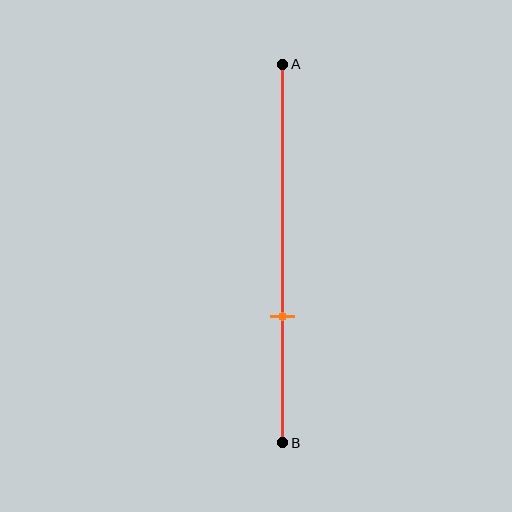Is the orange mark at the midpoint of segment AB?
No, the mark is at about 65% from A, not at the 50% midpoint.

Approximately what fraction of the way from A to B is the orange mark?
The orange mark is approximately 65% of the way from A to B.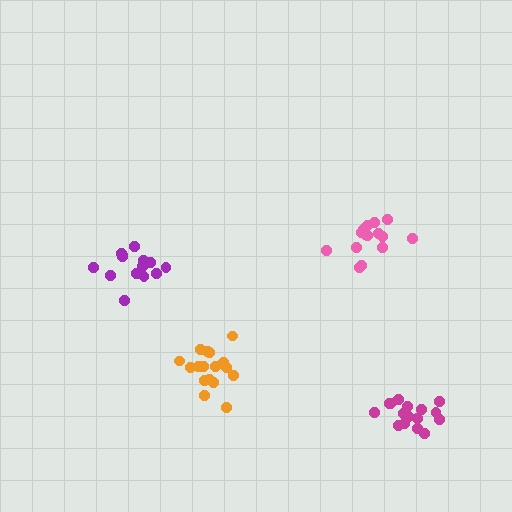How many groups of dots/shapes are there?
There are 4 groups.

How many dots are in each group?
Group 1: 15 dots, Group 2: 17 dots, Group 3: 16 dots, Group 4: 14 dots (62 total).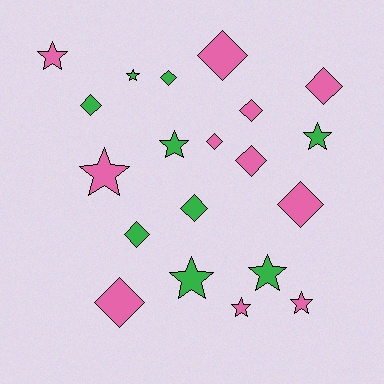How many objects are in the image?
There are 20 objects.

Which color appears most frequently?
Pink, with 11 objects.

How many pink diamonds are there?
There are 7 pink diamonds.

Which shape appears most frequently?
Diamond, with 11 objects.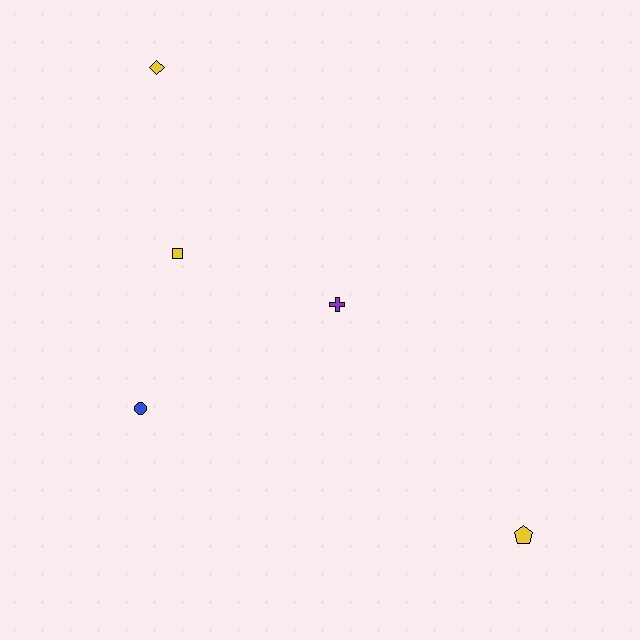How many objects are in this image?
There are 5 objects.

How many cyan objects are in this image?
There are no cyan objects.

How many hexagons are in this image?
There are no hexagons.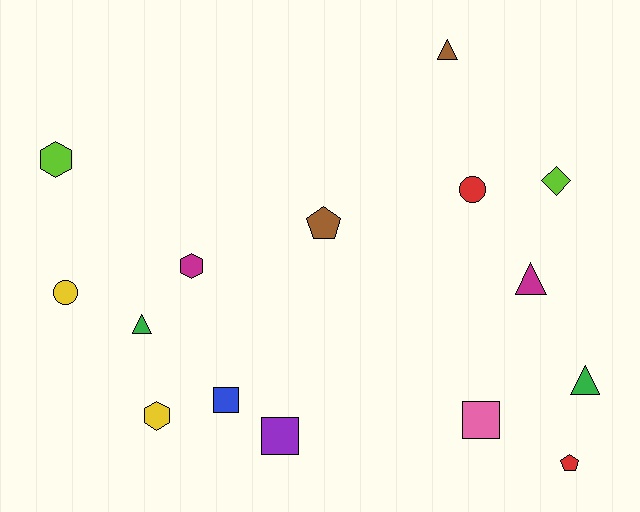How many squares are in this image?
There are 3 squares.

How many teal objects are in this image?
There are no teal objects.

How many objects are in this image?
There are 15 objects.